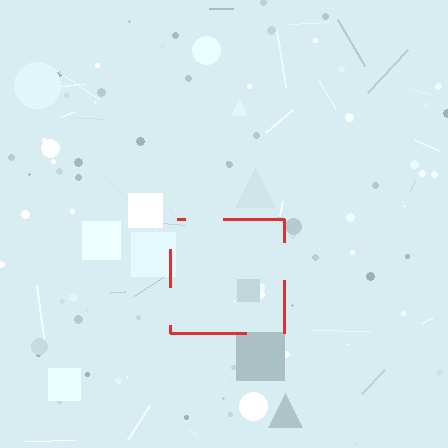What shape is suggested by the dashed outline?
The dashed outline suggests a square.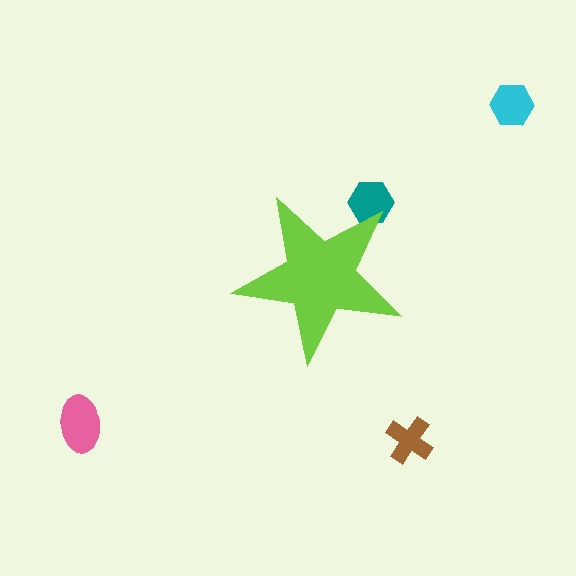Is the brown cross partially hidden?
No, the brown cross is fully visible.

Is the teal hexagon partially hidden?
Yes, the teal hexagon is partially hidden behind the lime star.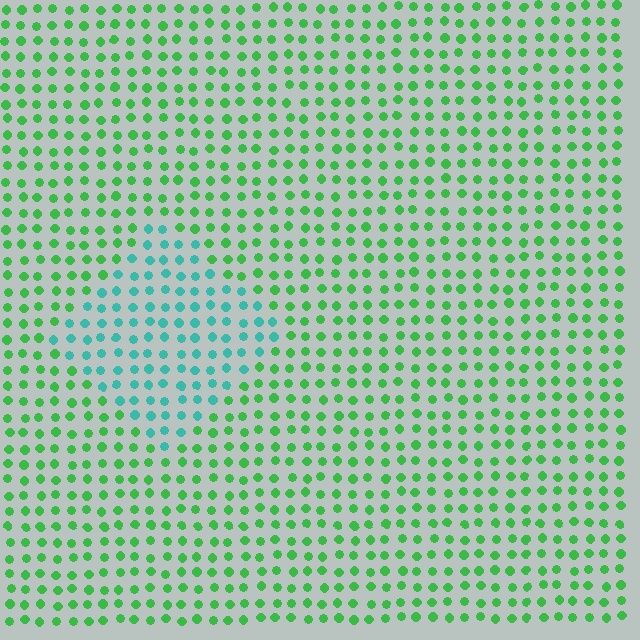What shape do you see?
I see a diamond.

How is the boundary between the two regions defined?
The boundary is defined purely by a slight shift in hue (about 46 degrees). Spacing, size, and orientation are identical on both sides.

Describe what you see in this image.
The image is filled with small green elements in a uniform arrangement. A diamond-shaped region is visible where the elements are tinted to a slightly different hue, forming a subtle color boundary.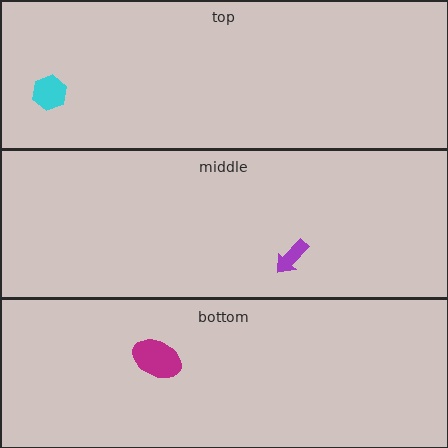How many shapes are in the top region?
1.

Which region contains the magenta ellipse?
The bottom region.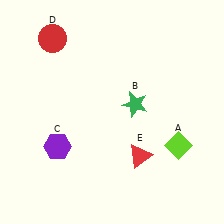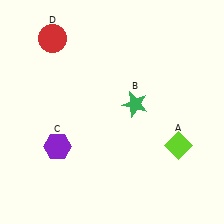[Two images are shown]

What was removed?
The red triangle (E) was removed in Image 2.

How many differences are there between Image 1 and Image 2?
There is 1 difference between the two images.